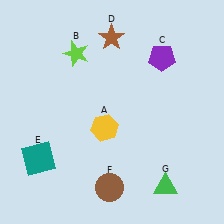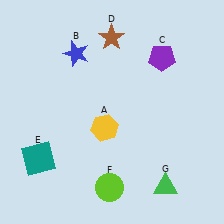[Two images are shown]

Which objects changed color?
B changed from lime to blue. F changed from brown to lime.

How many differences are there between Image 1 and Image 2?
There are 2 differences between the two images.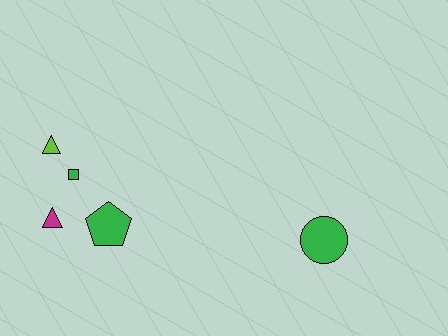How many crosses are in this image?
There are no crosses.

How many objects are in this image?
There are 5 objects.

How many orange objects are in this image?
There are no orange objects.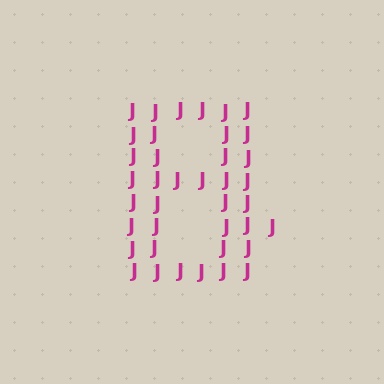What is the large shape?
The large shape is the letter B.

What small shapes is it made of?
It is made of small letter J's.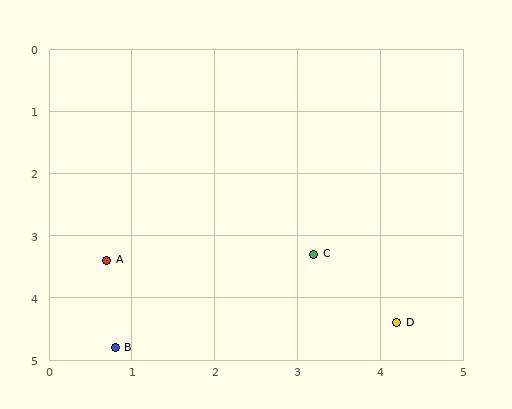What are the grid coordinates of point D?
Point D is at approximately (4.2, 4.4).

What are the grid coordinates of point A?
Point A is at approximately (0.7, 3.4).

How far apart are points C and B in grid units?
Points C and B are about 2.8 grid units apart.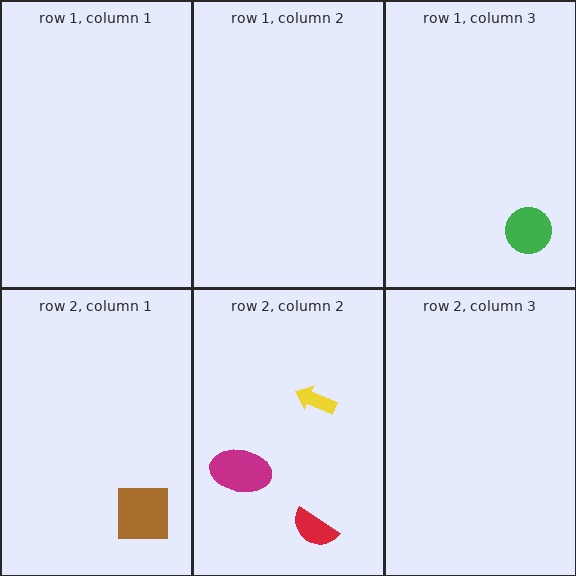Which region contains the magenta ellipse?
The row 2, column 2 region.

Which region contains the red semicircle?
The row 2, column 2 region.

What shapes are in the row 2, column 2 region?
The red semicircle, the yellow arrow, the magenta ellipse.